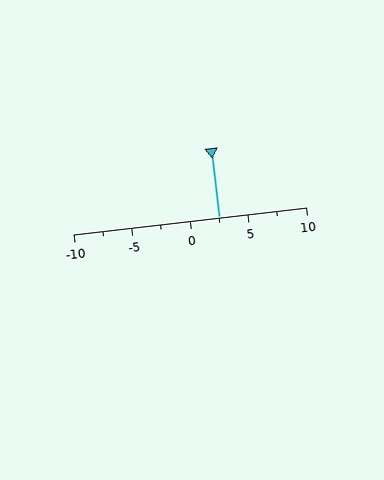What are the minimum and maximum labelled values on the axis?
The axis runs from -10 to 10.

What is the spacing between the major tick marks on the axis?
The major ticks are spaced 5 apart.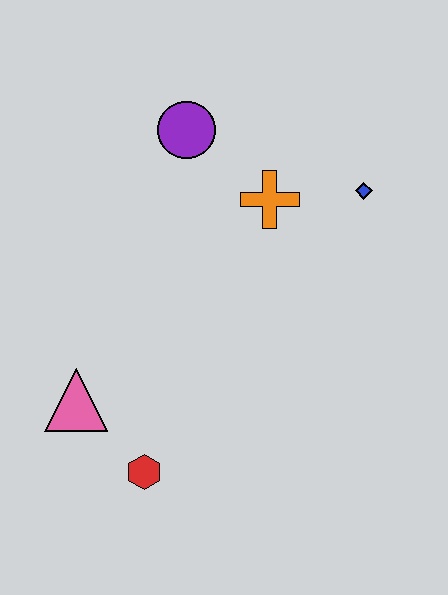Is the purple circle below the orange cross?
No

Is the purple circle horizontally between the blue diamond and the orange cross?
No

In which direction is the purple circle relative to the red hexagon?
The purple circle is above the red hexagon.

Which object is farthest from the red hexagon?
The blue diamond is farthest from the red hexagon.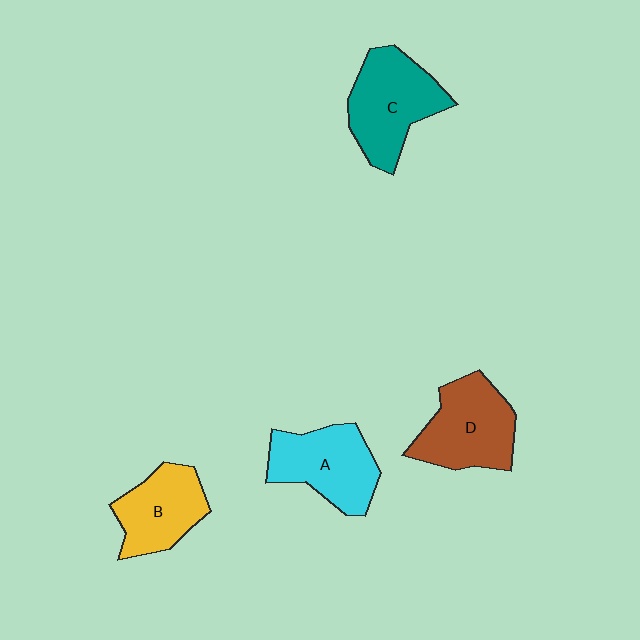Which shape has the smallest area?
Shape B (yellow).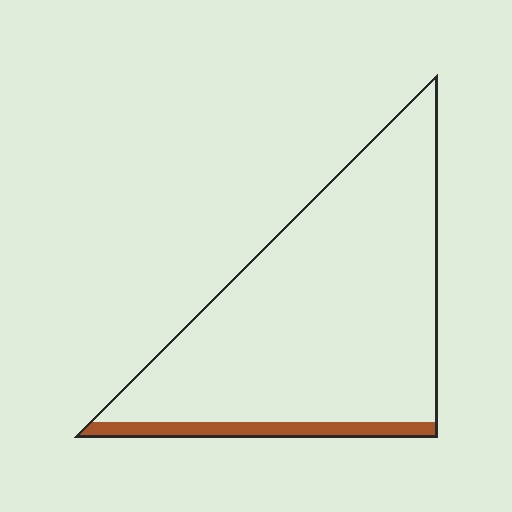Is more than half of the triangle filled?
No.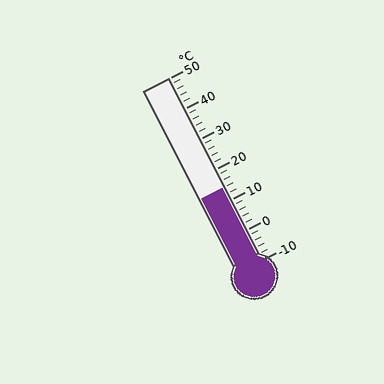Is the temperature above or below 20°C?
The temperature is below 20°C.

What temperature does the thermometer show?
The thermometer shows approximately 14°C.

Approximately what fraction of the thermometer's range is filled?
The thermometer is filled to approximately 40% of its range.